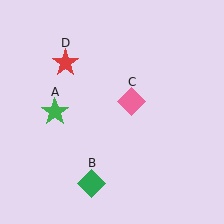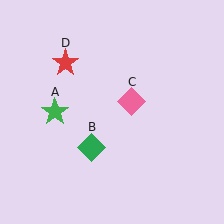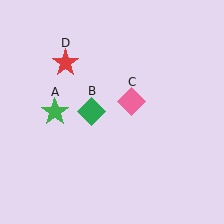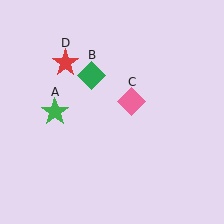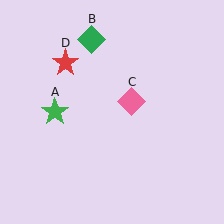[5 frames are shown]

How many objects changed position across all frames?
1 object changed position: green diamond (object B).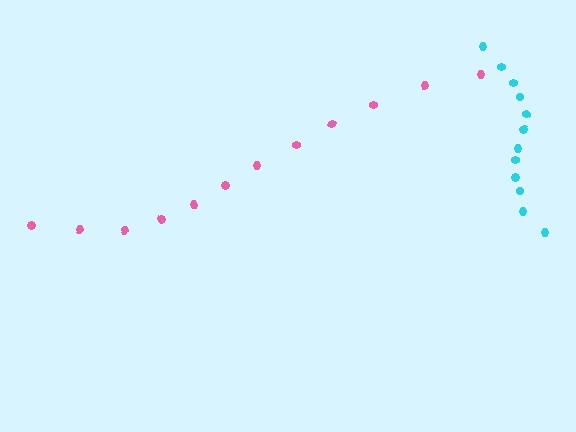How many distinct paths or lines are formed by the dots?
There are 2 distinct paths.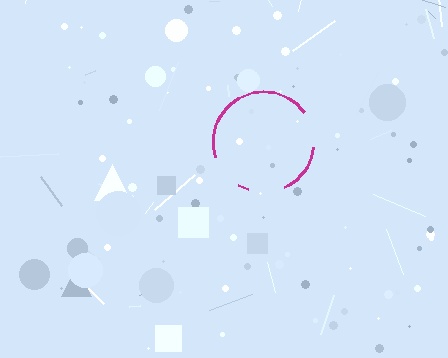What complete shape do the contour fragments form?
The contour fragments form a circle.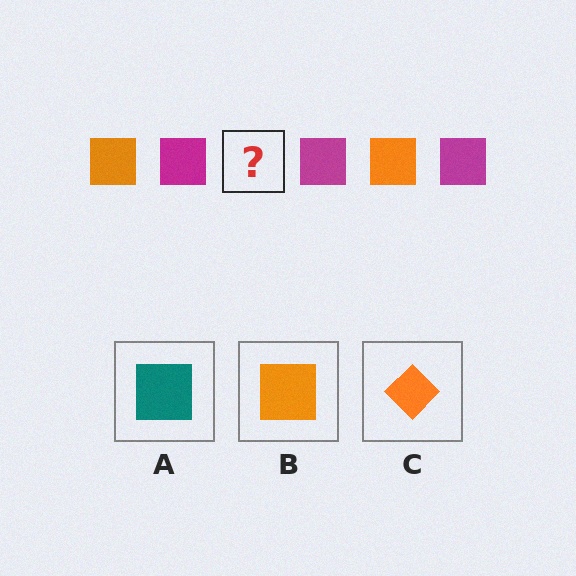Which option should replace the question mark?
Option B.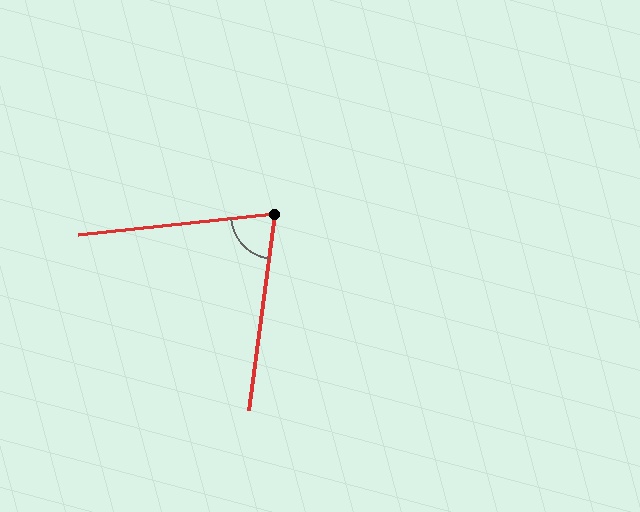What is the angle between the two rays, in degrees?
Approximately 76 degrees.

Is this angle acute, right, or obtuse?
It is acute.